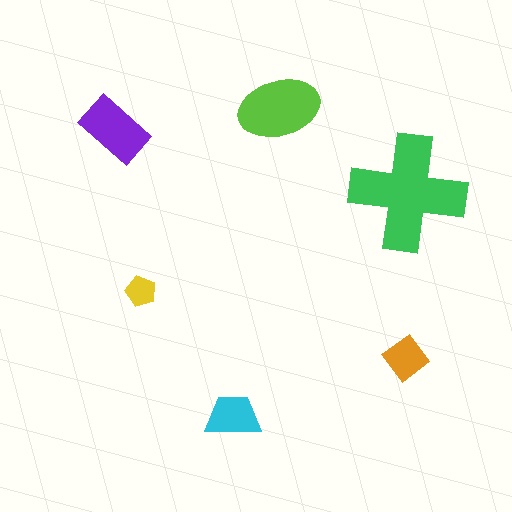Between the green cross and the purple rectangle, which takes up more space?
The green cross.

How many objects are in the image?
There are 6 objects in the image.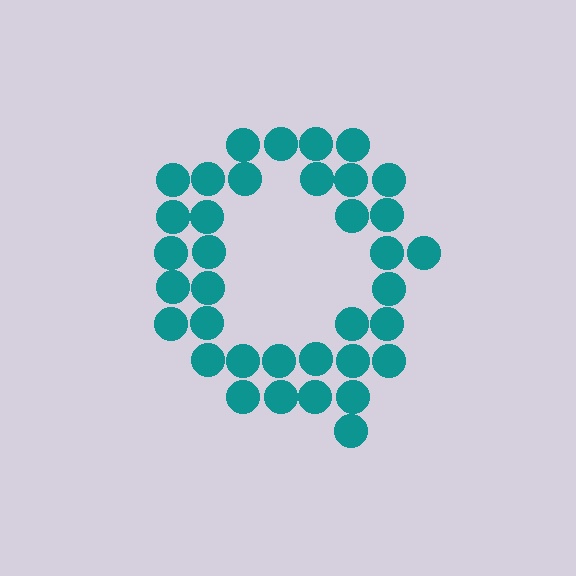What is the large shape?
The large shape is the letter Q.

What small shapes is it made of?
It is made of small circles.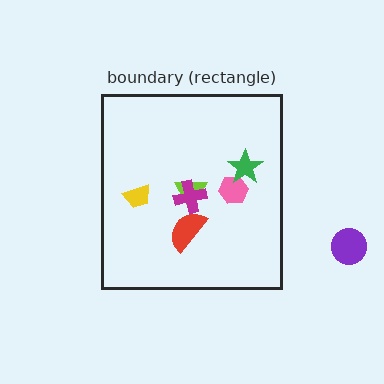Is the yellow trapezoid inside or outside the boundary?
Inside.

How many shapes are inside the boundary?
6 inside, 1 outside.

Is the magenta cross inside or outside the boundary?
Inside.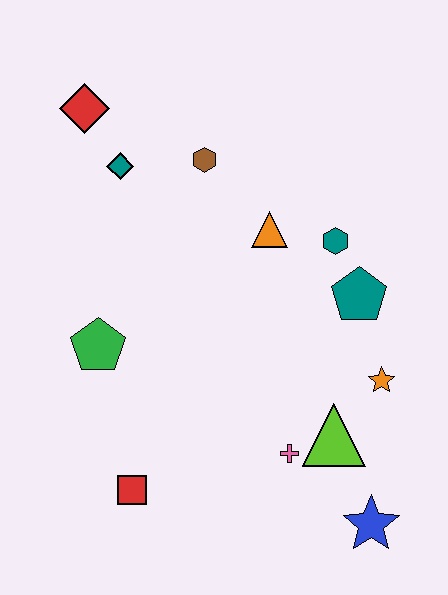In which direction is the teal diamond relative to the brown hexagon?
The teal diamond is to the left of the brown hexagon.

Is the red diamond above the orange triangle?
Yes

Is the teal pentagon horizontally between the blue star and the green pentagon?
Yes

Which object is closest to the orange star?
The lime triangle is closest to the orange star.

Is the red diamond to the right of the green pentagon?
No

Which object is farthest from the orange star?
The red diamond is farthest from the orange star.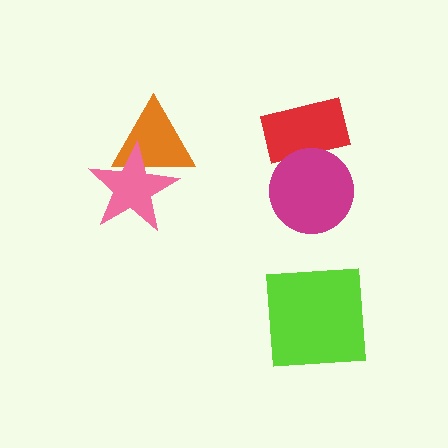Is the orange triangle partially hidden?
Yes, it is partially covered by another shape.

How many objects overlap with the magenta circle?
1 object overlaps with the magenta circle.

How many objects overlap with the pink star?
1 object overlaps with the pink star.